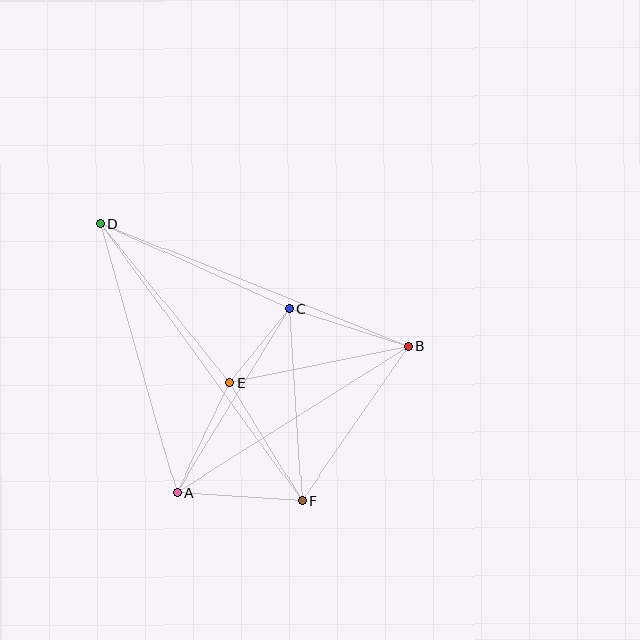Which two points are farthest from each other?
Points D and F are farthest from each other.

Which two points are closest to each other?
Points C and E are closest to each other.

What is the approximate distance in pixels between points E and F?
The distance between E and F is approximately 138 pixels.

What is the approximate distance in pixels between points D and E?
The distance between D and E is approximately 206 pixels.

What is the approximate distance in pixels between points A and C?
The distance between A and C is approximately 216 pixels.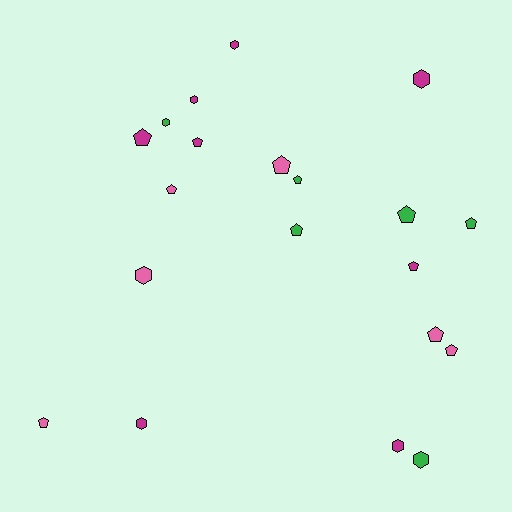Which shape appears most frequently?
Pentagon, with 12 objects.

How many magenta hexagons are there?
There are 5 magenta hexagons.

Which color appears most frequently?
Magenta, with 8 objects.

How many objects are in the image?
There are 20 objects.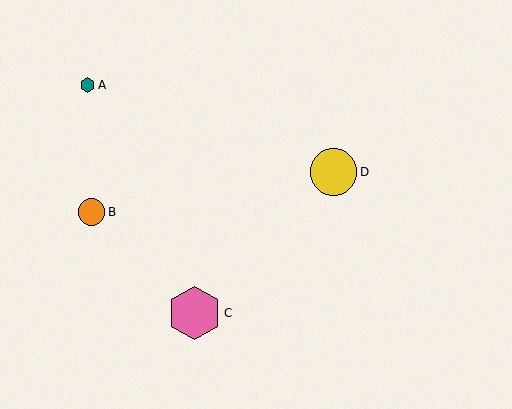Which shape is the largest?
The pink hexagon (labeled C) is the largest.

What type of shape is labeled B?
Shape B is an orange circle.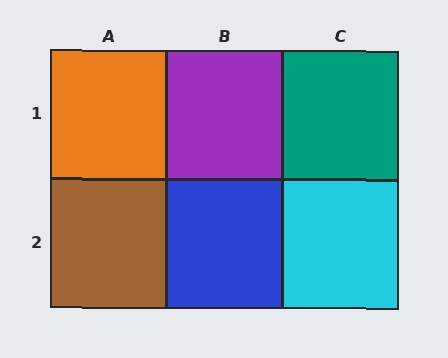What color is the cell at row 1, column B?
Purple.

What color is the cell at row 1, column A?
Orange.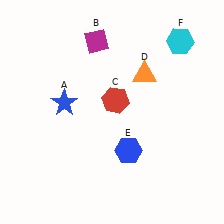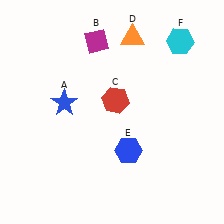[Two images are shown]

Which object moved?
The orange triangle (D) moved up.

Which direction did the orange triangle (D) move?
The orange triangle (D) moved up.